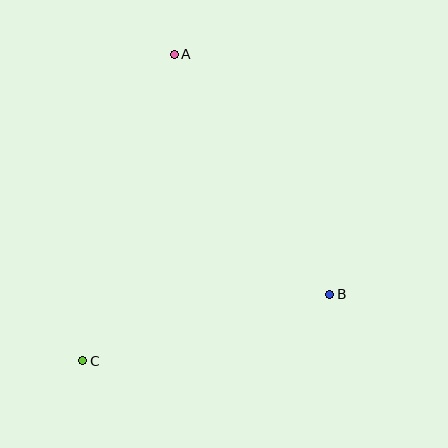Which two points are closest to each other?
Points B and C are closest to each other.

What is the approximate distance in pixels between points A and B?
The distance between A and B is approximately 286 pixels.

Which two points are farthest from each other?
Points A and C are farthest from each other.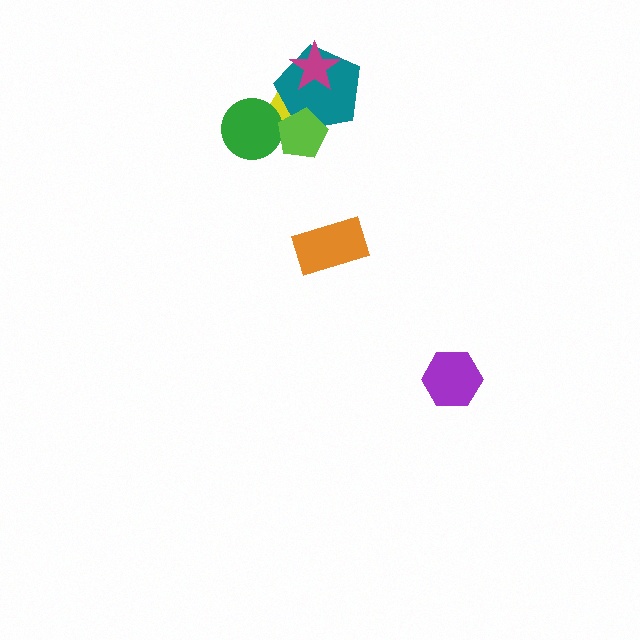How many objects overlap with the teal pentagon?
3 objects overlap with the teal pentagon.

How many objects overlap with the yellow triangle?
3 objects overlap with the yellow triangle.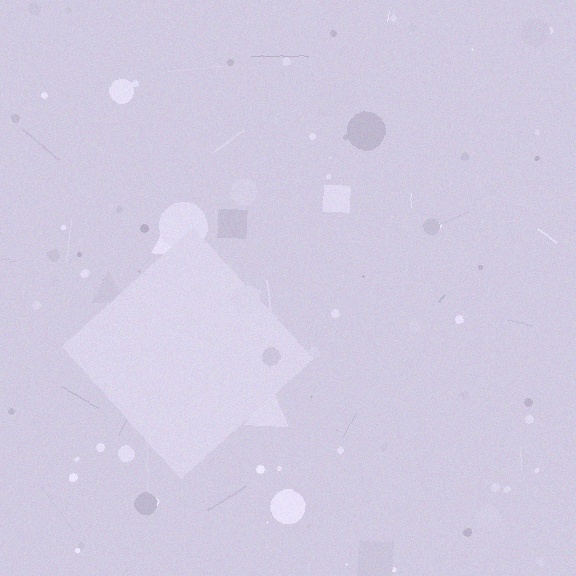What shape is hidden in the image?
A diamond is hidden in the image.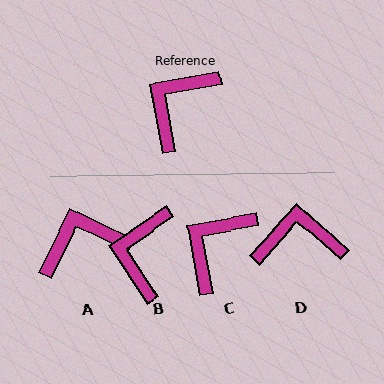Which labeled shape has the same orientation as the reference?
C.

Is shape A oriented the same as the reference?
No, it is off by about 36 degrees.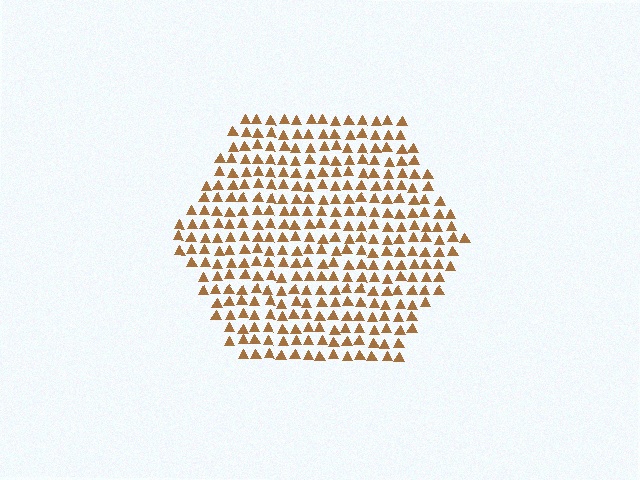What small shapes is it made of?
It is made of small triangles.